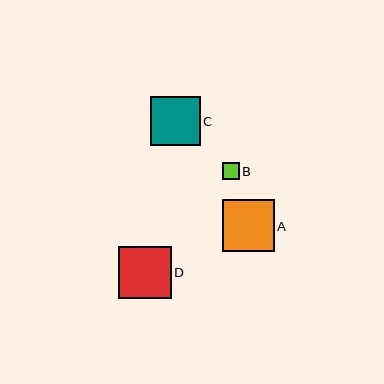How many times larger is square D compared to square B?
Square D is approximately 3.0 times the size of square B.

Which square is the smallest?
Square B is the smallest with a size of approximately 17 pixels.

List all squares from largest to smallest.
From largest to smallest: D, A, C, B.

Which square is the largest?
Square D is the largest with a size of approximately 53 pixels.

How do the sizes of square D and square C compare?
Square D and square C are approximately the same size.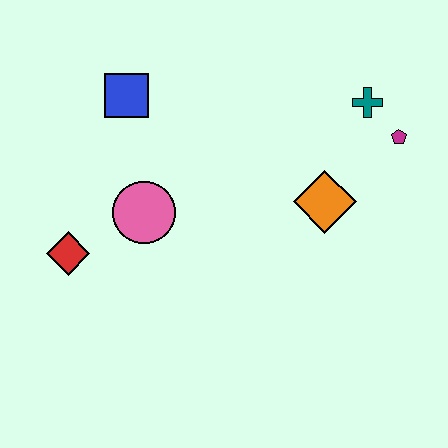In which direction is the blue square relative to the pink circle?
The blue square is above the pink circle.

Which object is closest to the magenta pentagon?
The teal cross is closest to the magenta pentagon.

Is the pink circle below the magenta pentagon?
Yes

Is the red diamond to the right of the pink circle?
No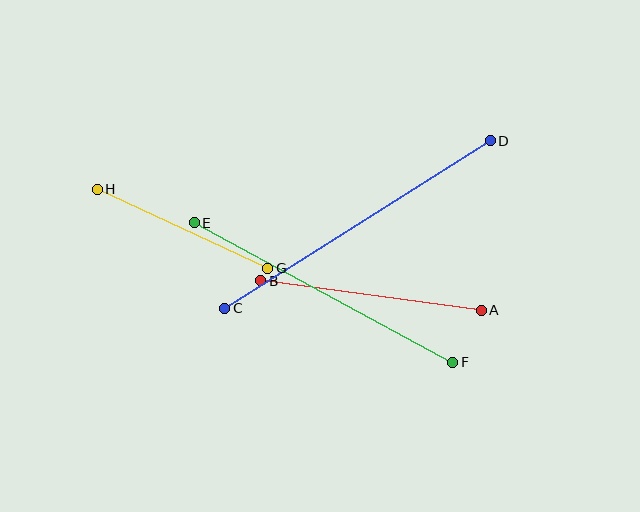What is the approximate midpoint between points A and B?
The midpoint is at approximately (371, 296) pixels.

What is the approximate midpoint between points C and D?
The midpoint is at approximately (358, 224) pixels.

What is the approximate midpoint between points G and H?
The midpoint is at approximately (182, 229) pixels.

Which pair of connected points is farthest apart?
Points C and D are farthest apart.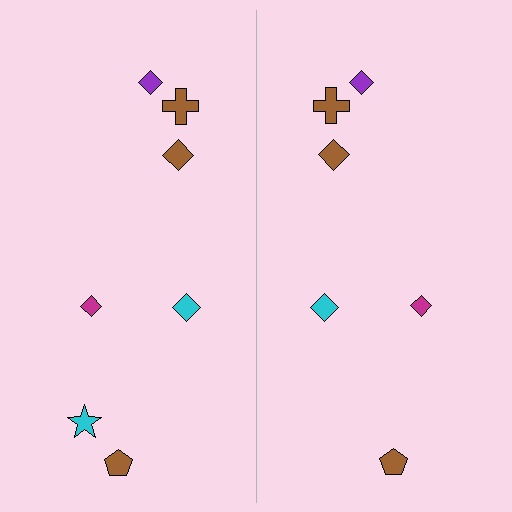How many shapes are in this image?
There are 13 shapes in this image.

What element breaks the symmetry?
A cyan star is missing from the right side.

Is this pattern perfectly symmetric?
No, the pattern is not perfectly symmetric. A cyan star is missing from the right side.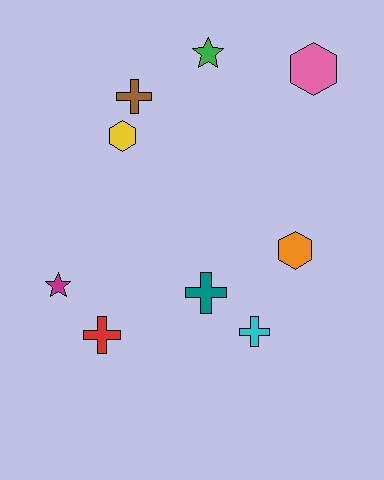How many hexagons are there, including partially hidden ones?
There are 3 hexagons.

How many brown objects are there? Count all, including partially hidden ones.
There is 1 brown object.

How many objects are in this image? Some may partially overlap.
There are 9 objects.